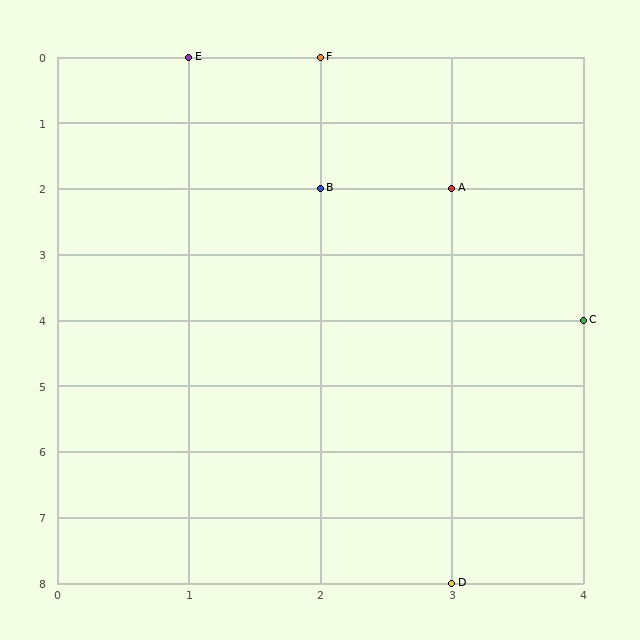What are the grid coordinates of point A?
Point A is at grid coordinates (3, 2).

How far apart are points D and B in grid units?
Points D and B are 1 column and 6 rows apart (about 6.1 grid units diagonally).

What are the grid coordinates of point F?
Point F is at grid coordinates (2, 0).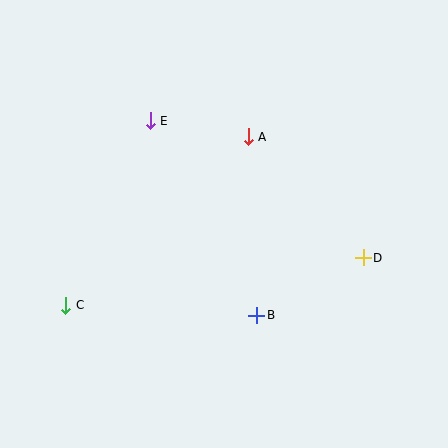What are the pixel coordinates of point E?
Point E is at (150, 121).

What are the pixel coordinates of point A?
Point A is at (248, 137).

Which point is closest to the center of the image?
Point A at (248, 137) is closest to the center.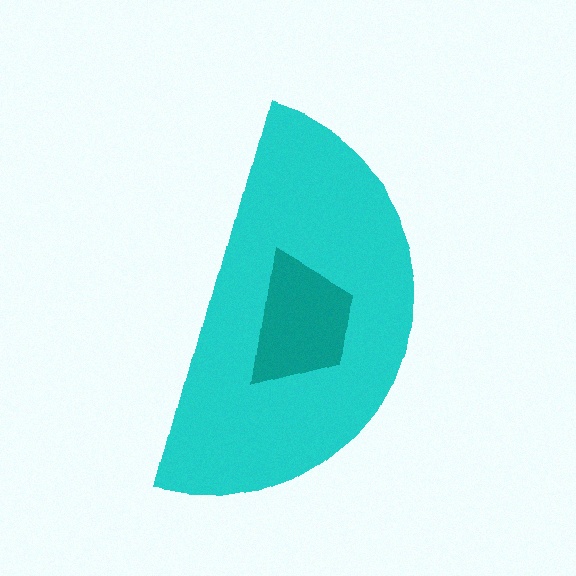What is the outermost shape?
The cyan semicircle.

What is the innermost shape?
The teal trapezoid.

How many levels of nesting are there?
2.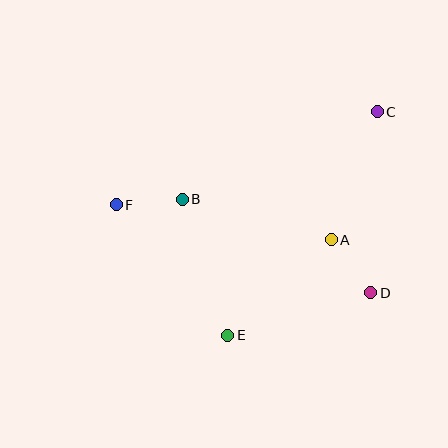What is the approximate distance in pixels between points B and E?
The distance between B and E is approximately 143 pixels.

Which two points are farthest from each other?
Points C and F are farthest from each other.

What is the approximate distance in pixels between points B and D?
The distance between B and D is approximately 210 pixels.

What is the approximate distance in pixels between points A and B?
The distance between A and B is approximately 154 pixels.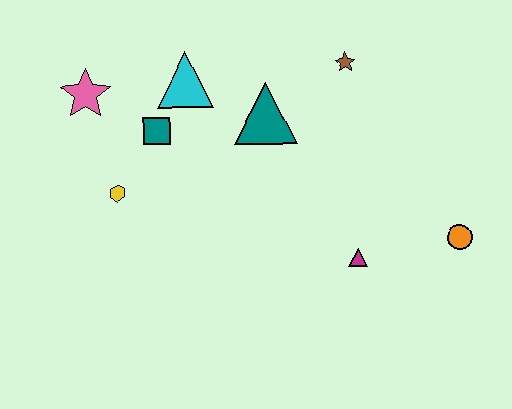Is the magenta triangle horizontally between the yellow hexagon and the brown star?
No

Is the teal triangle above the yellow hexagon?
Yes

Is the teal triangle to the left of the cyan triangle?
No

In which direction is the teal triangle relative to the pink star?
The teal triangle is to the right of the pink star.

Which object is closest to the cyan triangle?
The teal square is closest to the cyan triangle.